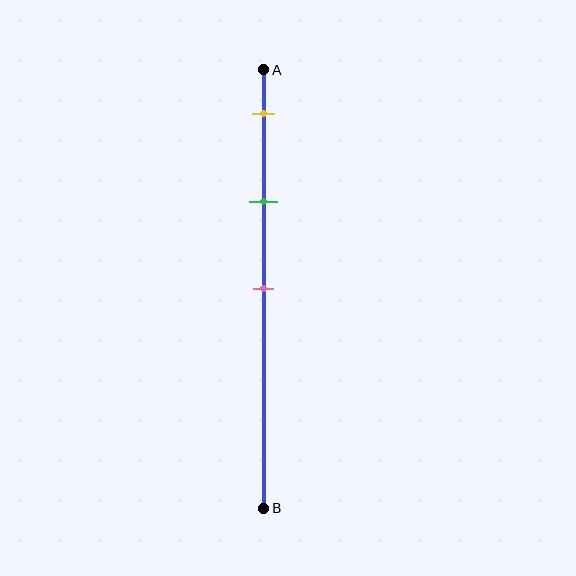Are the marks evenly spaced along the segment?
Yes, the marks are approximately evenly spaced.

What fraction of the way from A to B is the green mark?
The green mark is approximately 30% (0.3) of the way from A to B.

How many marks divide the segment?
There are 3 marks dividing the segment.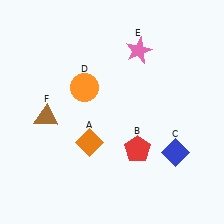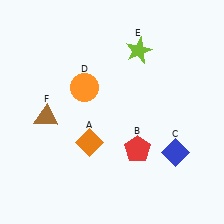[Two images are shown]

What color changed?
The star (E) changed from pink in Image 1 to lime in Image 2.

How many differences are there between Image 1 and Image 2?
There is 1 difference between the two images.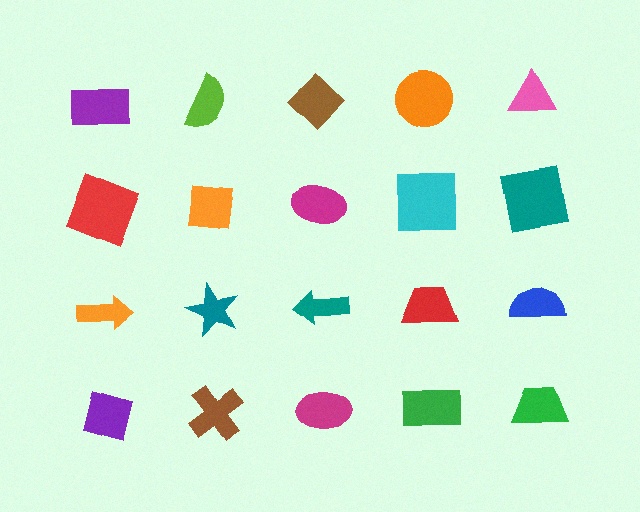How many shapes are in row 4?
5 shapes.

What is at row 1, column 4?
An orange circle.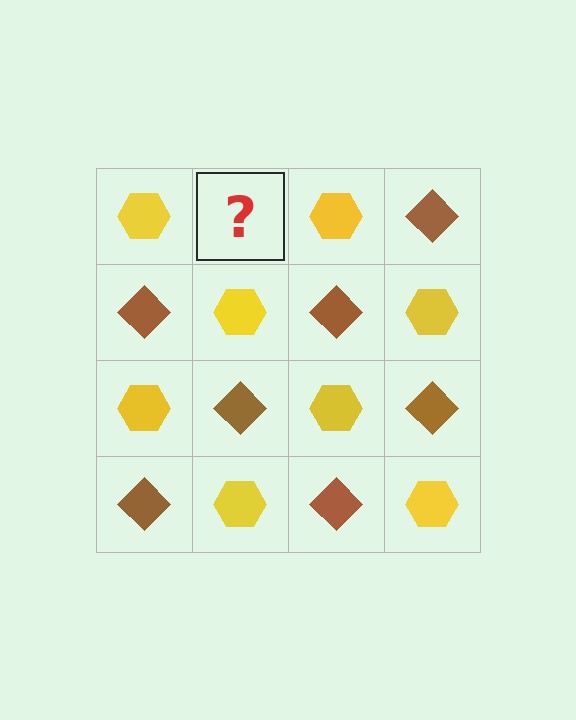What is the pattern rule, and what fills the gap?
The rule is that it alternates yellow hexagon and brown diamond in a checkerboard pattern. The gap should be filled with a brown diamond.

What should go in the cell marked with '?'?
The missing cell should contain a brown diamond.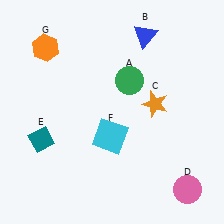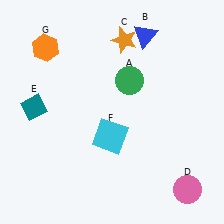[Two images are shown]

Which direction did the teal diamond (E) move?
The teal diamond (E) moved up.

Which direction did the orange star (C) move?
The orange star (C) moved up.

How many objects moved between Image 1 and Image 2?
2 objects moved between the two images.